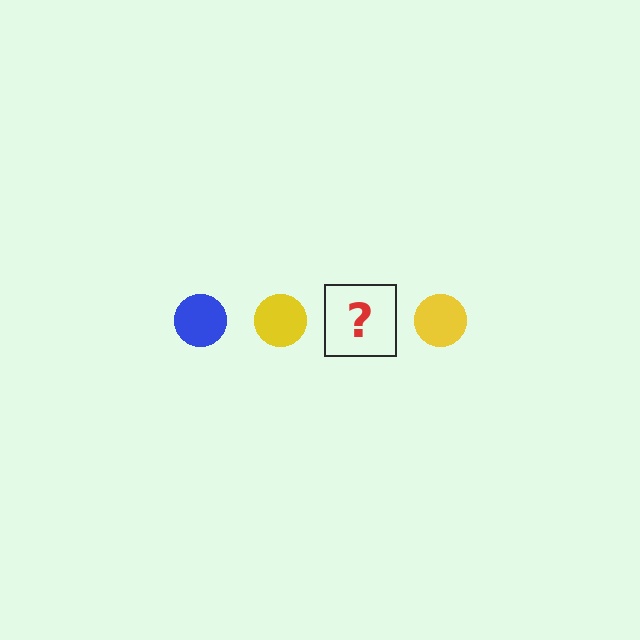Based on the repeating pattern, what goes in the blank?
The blank should be a blue circle.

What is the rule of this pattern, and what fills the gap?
The rule is that the pattern cycles through blue, yellow circles. The gap should be filled with a blue circle.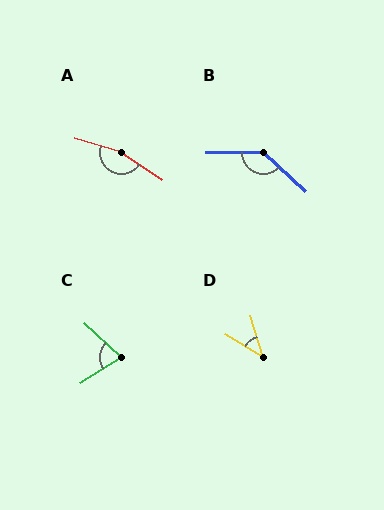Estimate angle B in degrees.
Approximately 138 degrees.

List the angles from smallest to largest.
D (42°), C (75°), B (138°), A (163°).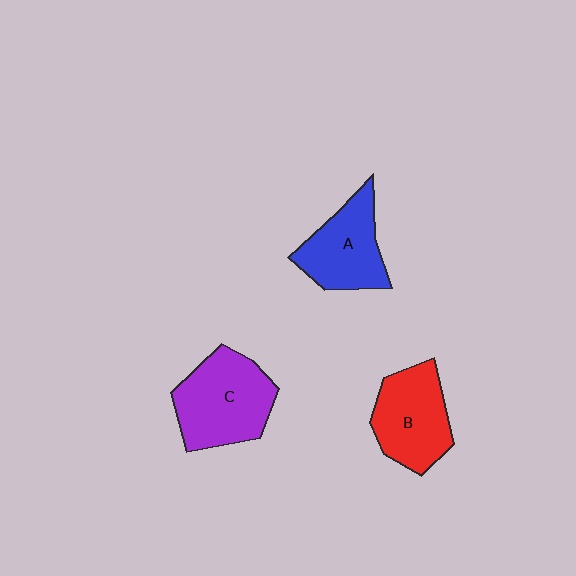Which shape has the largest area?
Shape C (purple).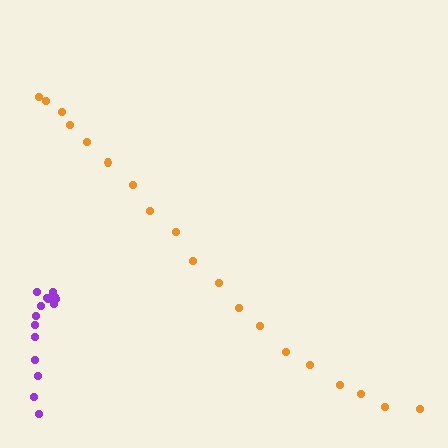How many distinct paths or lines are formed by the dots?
There are 2 distinct paths.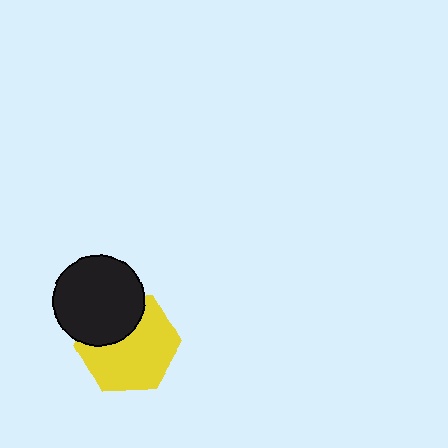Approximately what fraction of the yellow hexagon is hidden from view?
Roughly 32% of the yellow hexagon is hidden behind the black circle.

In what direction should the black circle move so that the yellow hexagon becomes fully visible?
The black circle should move up. That is the shortest direction to clear the overlap and leave the yellow hexagon fully visible.